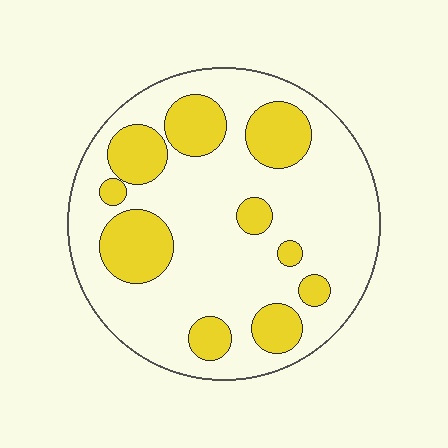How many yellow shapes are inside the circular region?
10.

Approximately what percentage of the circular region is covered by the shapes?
Approximately 25%.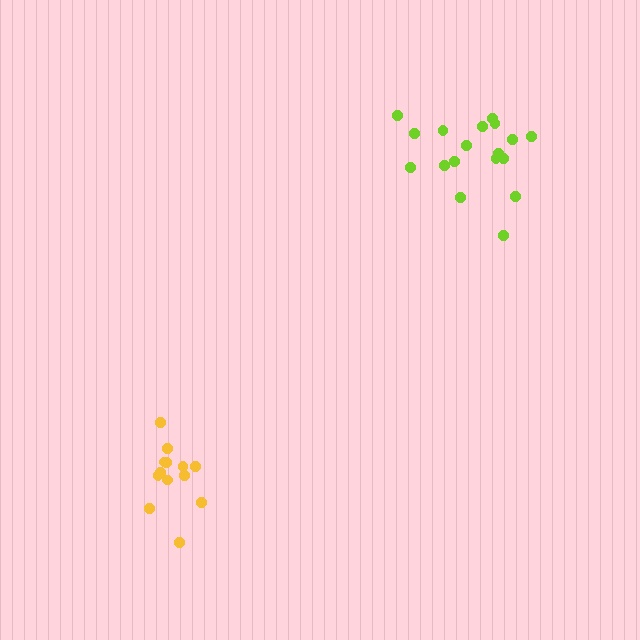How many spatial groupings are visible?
There are 2 spatial groupings.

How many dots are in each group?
Group 1: 13 dots, Group 2: 18 dots (31 total).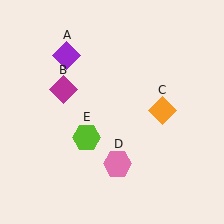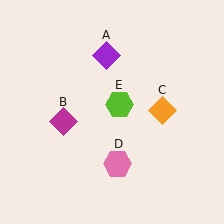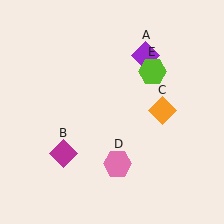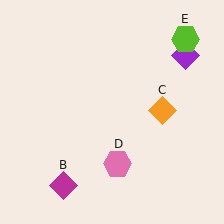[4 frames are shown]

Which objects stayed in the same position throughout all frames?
Orange diamond (object C) and pink hexagon (object D) remained stationary.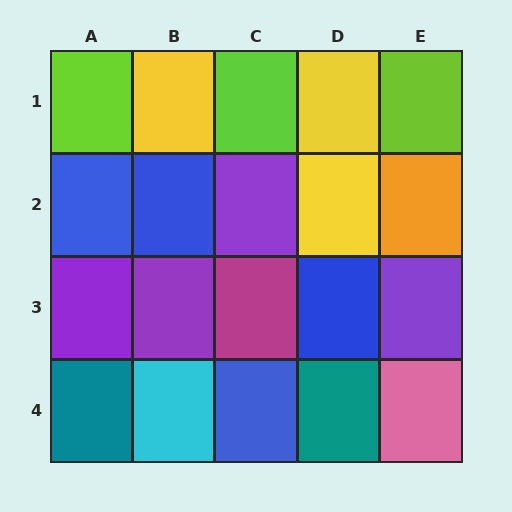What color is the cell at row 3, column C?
Magenta.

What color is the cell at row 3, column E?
Purple.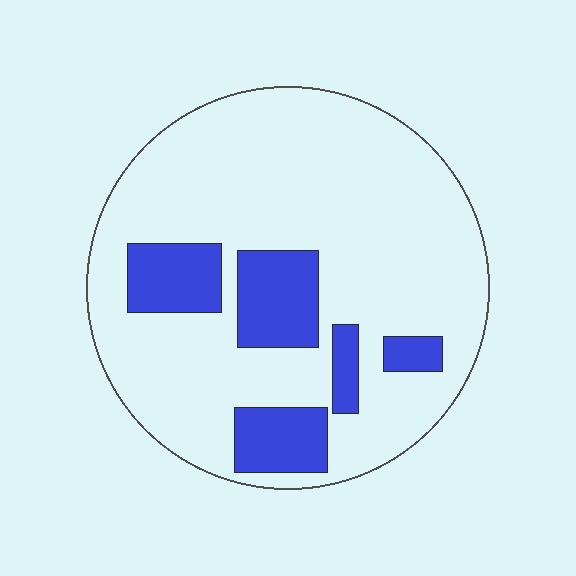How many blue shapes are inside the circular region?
5.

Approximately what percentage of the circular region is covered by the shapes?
Approximately 20%.